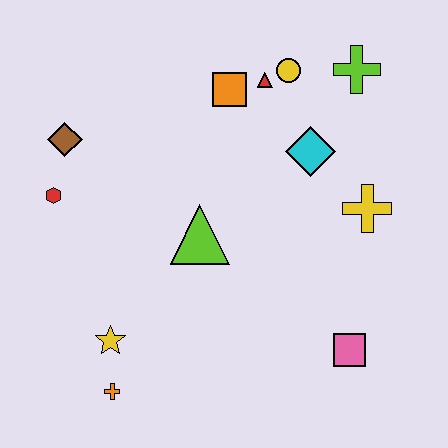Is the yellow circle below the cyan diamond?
No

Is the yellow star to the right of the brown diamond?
Yes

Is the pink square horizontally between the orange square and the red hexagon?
No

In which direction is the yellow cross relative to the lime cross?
The yellow cross is below the lime cross.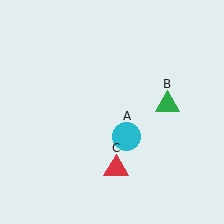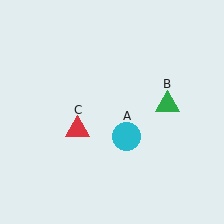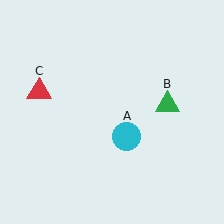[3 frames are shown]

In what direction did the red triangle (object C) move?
The red triangle (object C) moved up and to the left.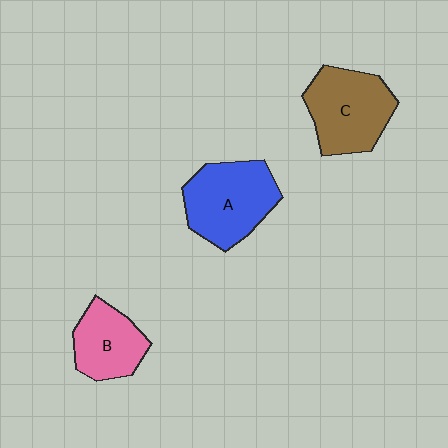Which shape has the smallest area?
Shape B (pink).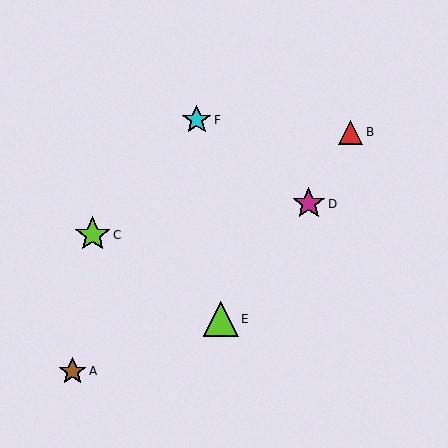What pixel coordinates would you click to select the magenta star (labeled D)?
Click at (309, 204) to select the magenta star D.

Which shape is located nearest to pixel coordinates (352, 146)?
The red triangle (labeled B) at (350, 132) is nearest to that location.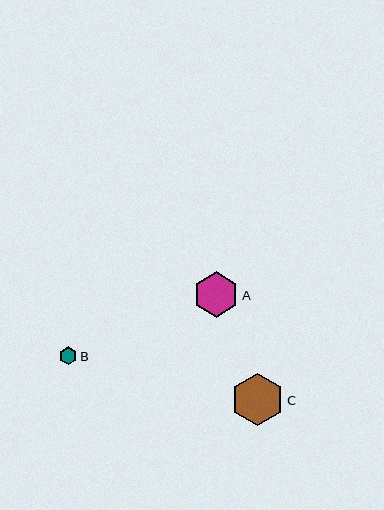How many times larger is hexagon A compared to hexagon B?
Hexagon A is approximately 2.5 times the size of hexagon B.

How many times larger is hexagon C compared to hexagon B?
Hexagon C is approximately 2.9 times the size of hexagon B.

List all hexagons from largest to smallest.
From largest to smallest: C, A, B.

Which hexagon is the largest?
Hexagon C is the largest with a size of approximately 53 pixels.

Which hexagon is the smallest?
Hexagon B is the smallest with a size of approximately 18 pixels.